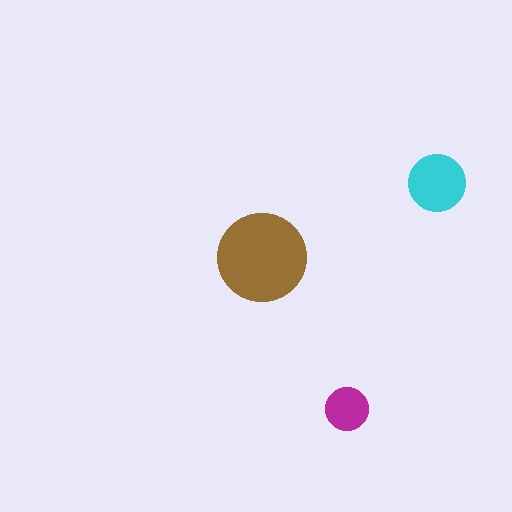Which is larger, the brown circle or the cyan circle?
The brown one.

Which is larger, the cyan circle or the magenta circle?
The cyan one.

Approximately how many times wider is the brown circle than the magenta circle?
About 2 times wider.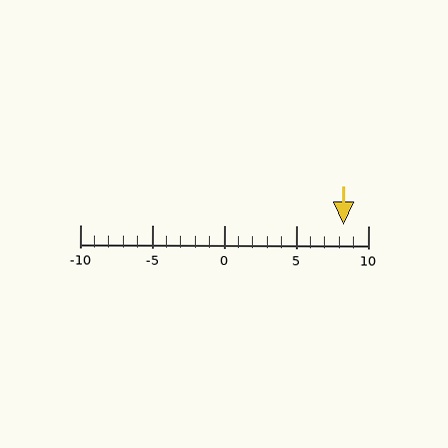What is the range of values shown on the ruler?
The ruler shows values from -10 to 10.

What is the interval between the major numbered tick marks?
The major tick marks are spaced 5 units apart.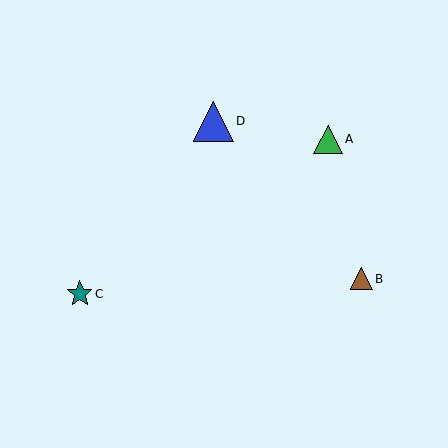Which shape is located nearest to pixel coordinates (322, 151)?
The green triangle (labeled A) at (328, 139) is nearest to that location.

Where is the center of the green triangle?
The center of the green triangle is at (328, 139).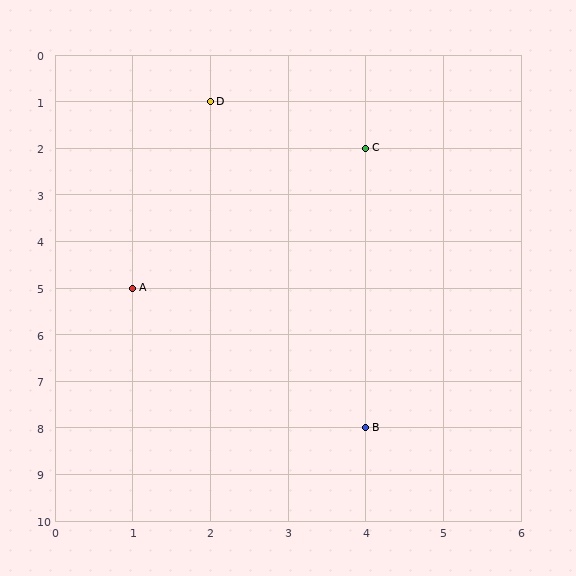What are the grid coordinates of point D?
Point D is at grid coordinates (2, 1).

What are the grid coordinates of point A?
Point A is at grid coordinates (1, 5).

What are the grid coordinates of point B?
Point B is at grid coordinates (4, 8).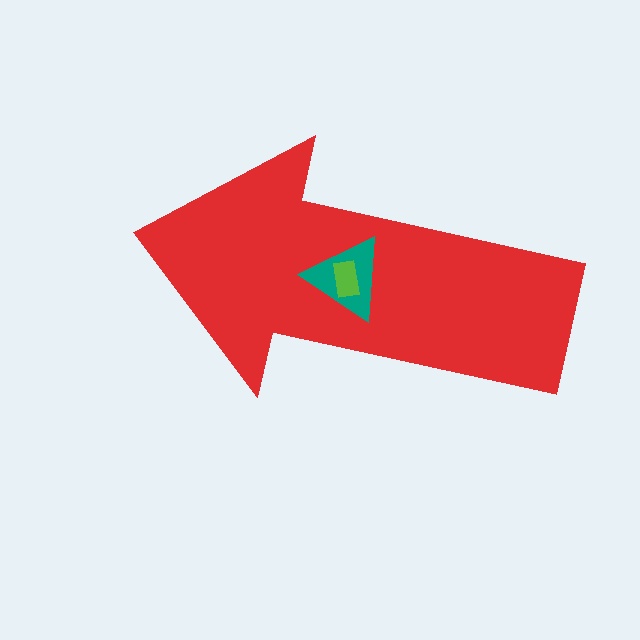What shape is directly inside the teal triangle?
The lime rectangle.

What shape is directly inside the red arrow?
The teal triangle.